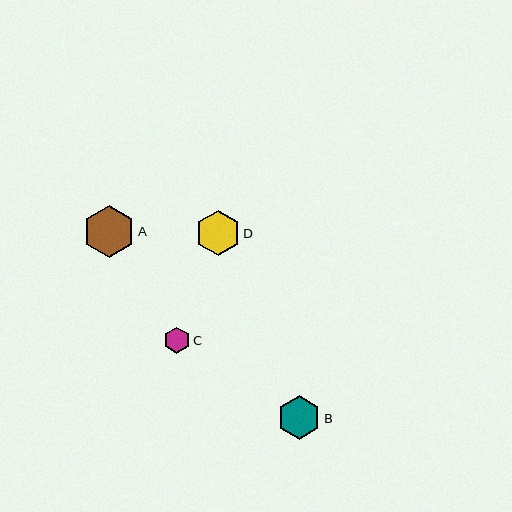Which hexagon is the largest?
Hexagon A is the largest with a size of approximately 52 pixels.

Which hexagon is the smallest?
Hexagon C is the smallest with a size of approximately 26 pixels.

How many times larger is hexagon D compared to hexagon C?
Hexagon D is approximately 1.7 times the size of hexagon C.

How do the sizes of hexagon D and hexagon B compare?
Hexagon D and hexagon B are approximately the same size.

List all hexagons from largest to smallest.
From largest to smallest: A, D, B, C.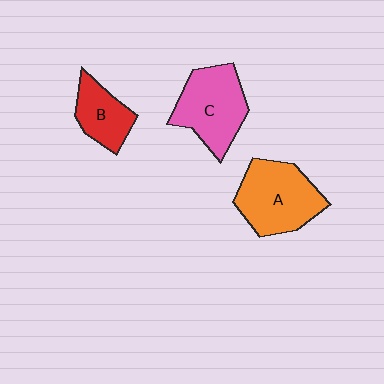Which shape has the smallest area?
Shape B (red).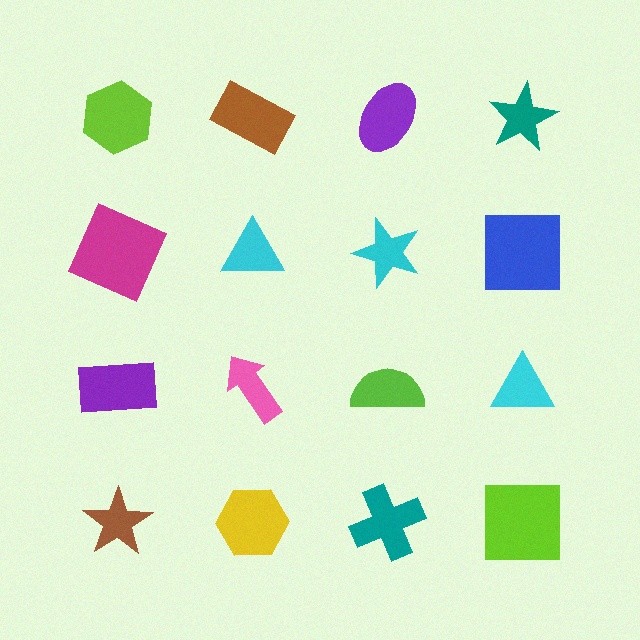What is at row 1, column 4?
A teal star.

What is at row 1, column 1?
A lime hexagon.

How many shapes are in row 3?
4 shapes.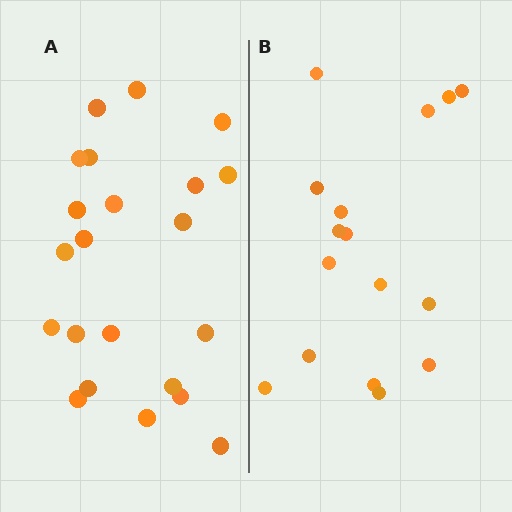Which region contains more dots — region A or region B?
Region A (the left region) has more dots.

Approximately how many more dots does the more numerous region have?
Region A has about 6 more dots than region B.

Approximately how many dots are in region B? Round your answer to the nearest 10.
About 20 dots. (The exact count is 16, which rounds to 20.)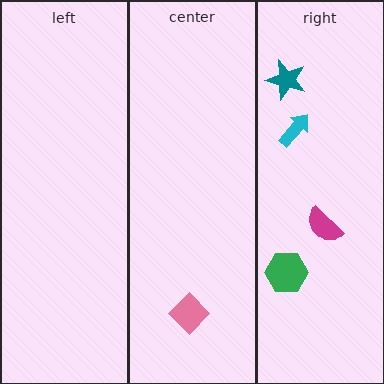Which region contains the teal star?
The right region.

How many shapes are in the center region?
1.